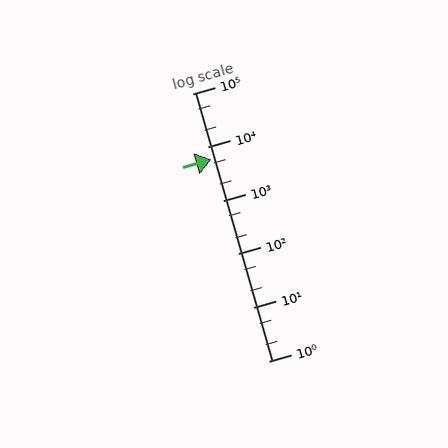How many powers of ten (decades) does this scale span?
The scale spans 5 decades, from 1 to 100000.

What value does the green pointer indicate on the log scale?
The pointer indicates approximately 5800.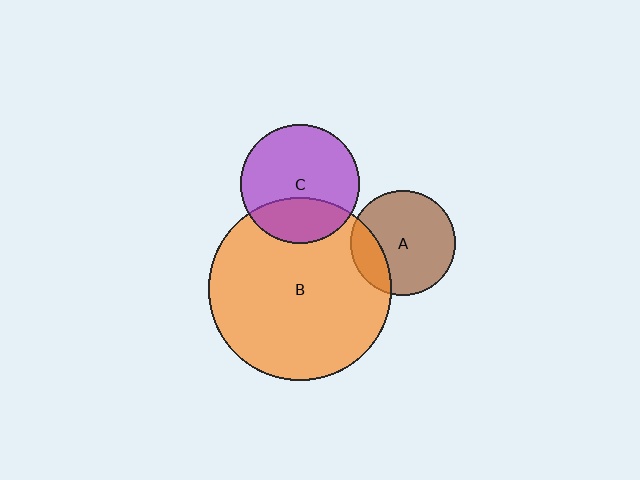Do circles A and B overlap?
Yes.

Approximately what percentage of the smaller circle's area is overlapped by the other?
Approximately 20%.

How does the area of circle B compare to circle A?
Approximately 3.0 times.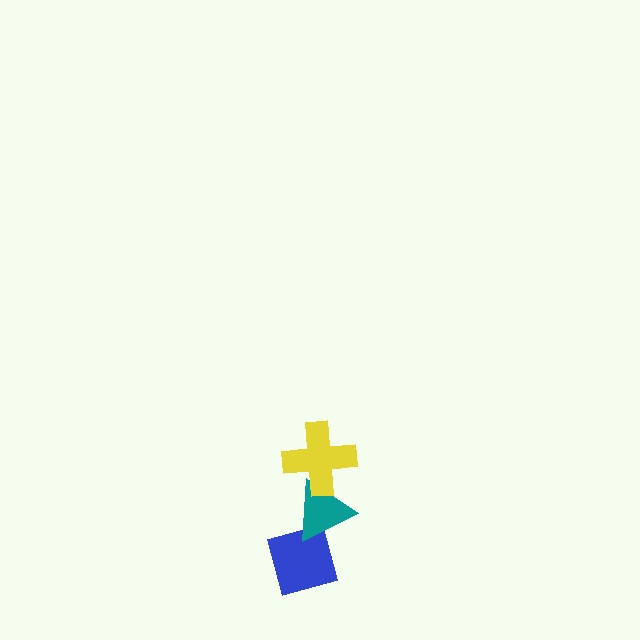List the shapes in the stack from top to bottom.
From top to bottom: the yellow cross, the teal triangle, the blue diamond.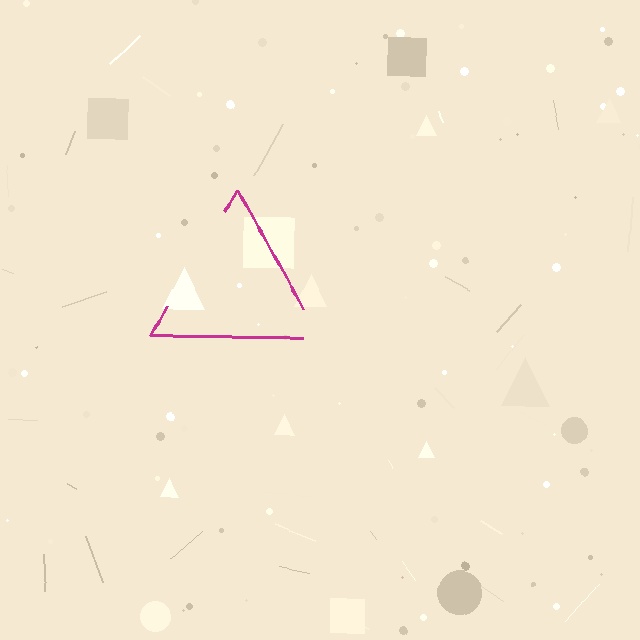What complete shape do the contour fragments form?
The contour fragments form a triangle.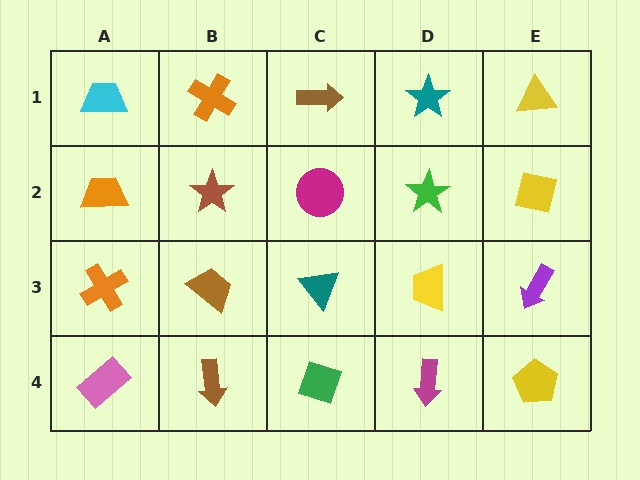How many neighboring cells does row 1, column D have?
3.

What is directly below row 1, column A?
An orange trapezoid.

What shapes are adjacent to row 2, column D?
A teal star (row 1, column D), a yellow trapezoid (row 3, column D), a magenta circle (row 2, column C), a yellow square (row 2, column E).